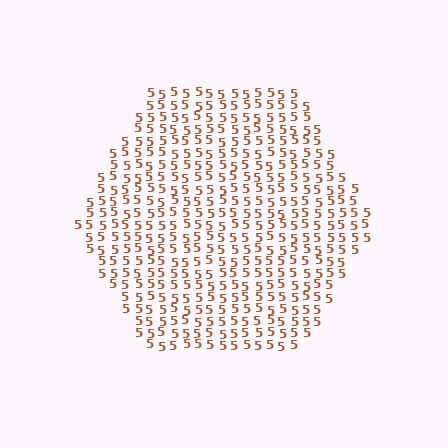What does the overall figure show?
The overall figure shows a hexagon.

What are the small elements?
The small elements are digit 5's.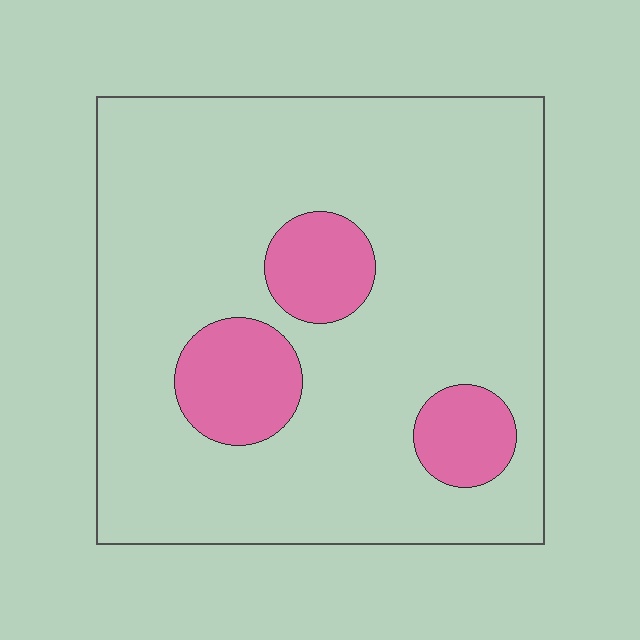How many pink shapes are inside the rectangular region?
3.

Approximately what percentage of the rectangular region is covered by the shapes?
Approximately 15%.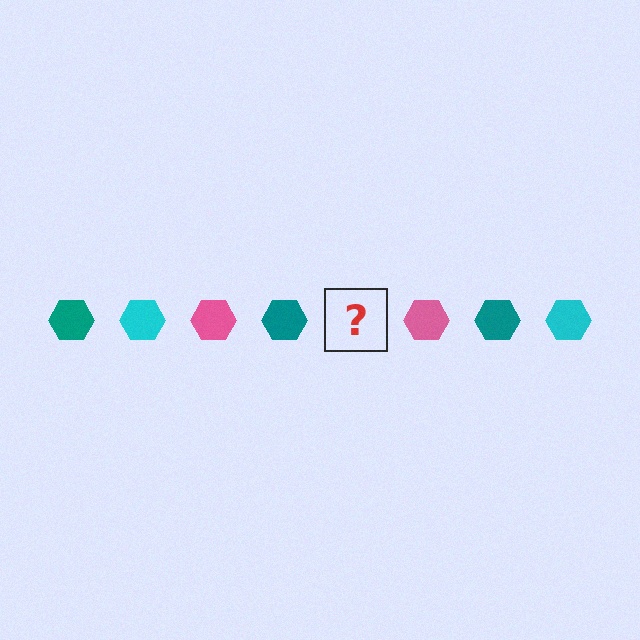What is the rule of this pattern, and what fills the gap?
The rule is that the pattern cycles through teal, cyan, pink hexagons. The gap should be filled with a cyan hexagon.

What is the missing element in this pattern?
The missing element is a cyan hexagon.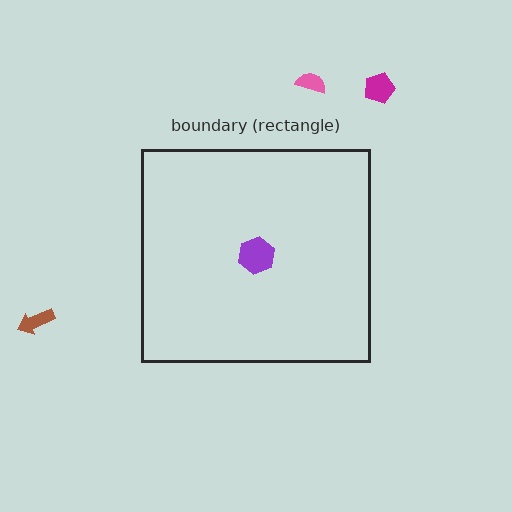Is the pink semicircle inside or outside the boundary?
Outside.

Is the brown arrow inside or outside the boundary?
Outside.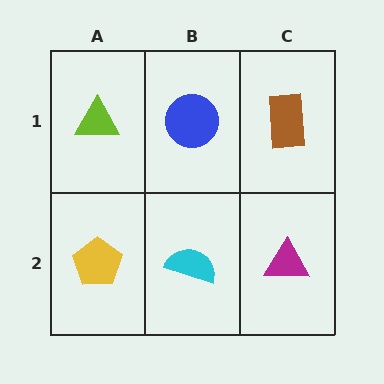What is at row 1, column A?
A lime triangle.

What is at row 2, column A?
A yellow pentagon.